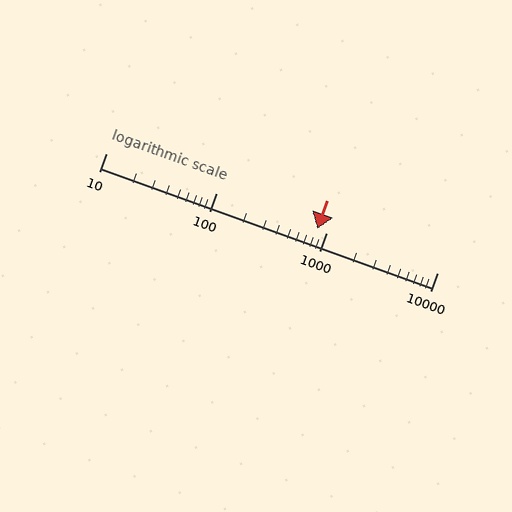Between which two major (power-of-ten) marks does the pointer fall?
The pointer is between 100 and 1000.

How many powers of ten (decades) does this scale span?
The scale spans 3 decades, from 10 to 10000.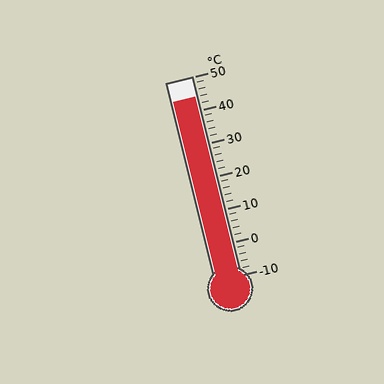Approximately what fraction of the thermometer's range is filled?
The thermometer is filled to approximately 90% of its range.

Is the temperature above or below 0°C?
The temperature is above 0°C.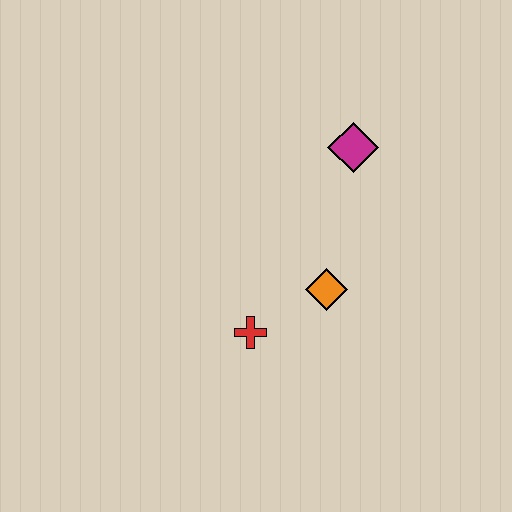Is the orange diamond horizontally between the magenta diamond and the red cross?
Yes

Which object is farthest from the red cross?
The magenta diamond is farthest from the red cross.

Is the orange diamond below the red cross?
No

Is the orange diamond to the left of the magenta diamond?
Yes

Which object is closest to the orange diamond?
The red cross is closest to the orange diamond.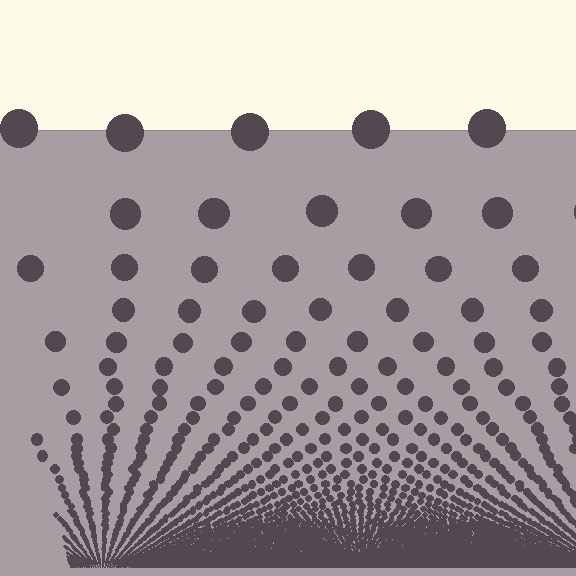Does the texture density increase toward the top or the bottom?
Density increases toward the bottom.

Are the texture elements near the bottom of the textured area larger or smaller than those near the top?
Smaller. The gradient is inverted — elements near the bottom are smaller and denser.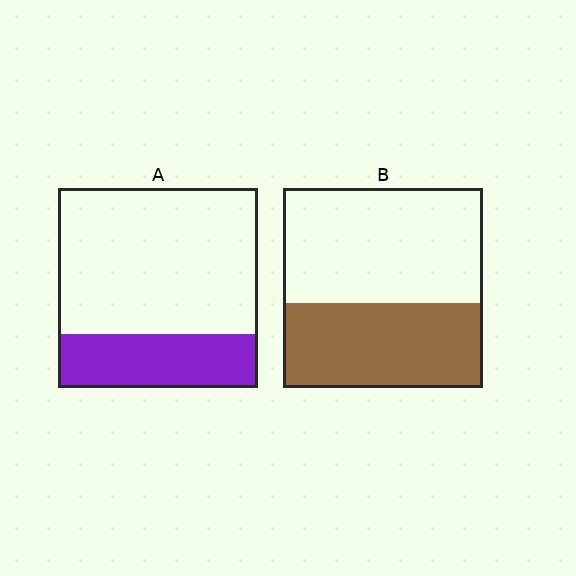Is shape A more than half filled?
No.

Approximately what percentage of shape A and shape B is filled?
A is approximately 25% and B is approximately 40%.